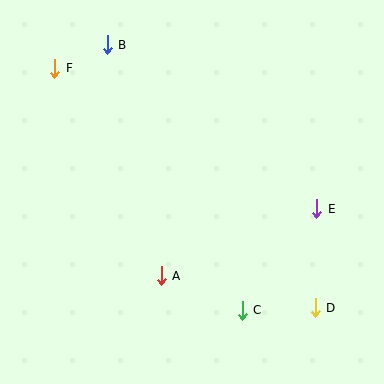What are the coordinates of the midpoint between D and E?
The midpoint between D and E is at (316, 258).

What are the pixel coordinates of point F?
Point F is at (55, 68).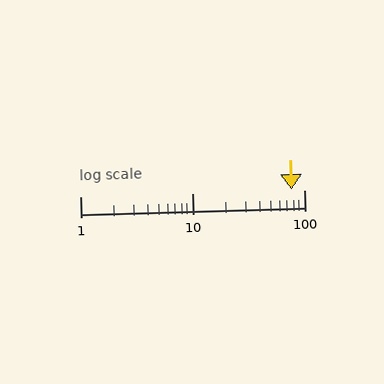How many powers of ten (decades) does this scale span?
The scale spans 2 decades, from 1 to 100.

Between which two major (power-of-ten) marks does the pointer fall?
The pointer is between 10 and 100.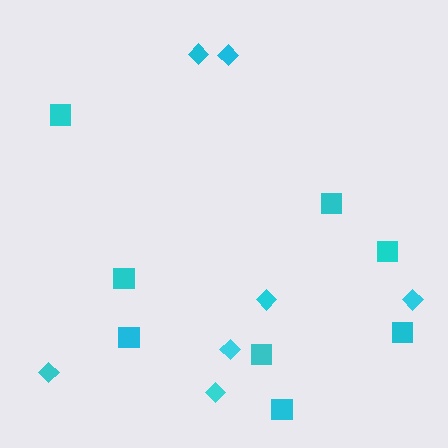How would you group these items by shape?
There are 2 groups: one group of diamonds (7) and one group of squares (8).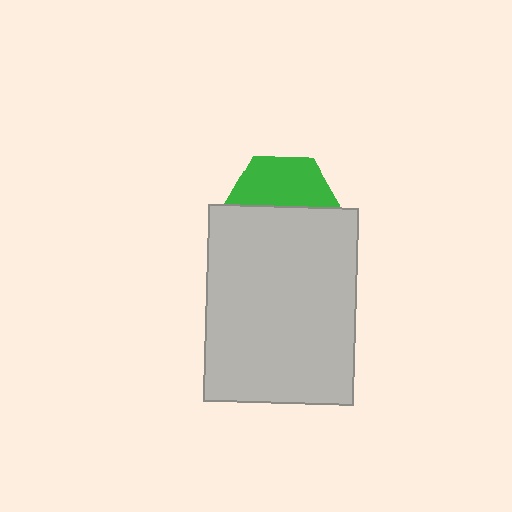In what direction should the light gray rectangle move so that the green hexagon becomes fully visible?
The light gray rectangle should move down. That is the shortest direction to clear the overlap and leave the green hexagon fully visible.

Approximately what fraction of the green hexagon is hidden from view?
Roughly 54% of the green hexagon is hidden behind the light gray rectangle.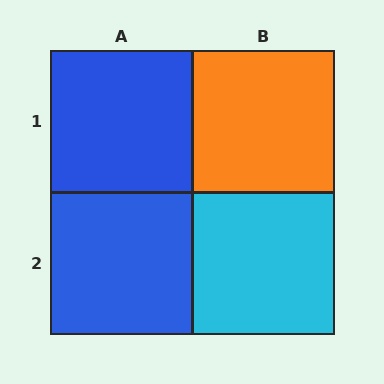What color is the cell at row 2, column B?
Cyan.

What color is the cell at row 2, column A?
Blue.